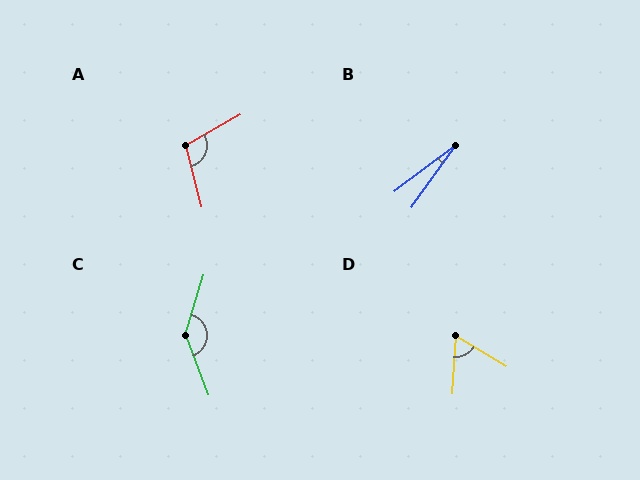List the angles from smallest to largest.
B (17°), D (62°), A (106°), C (142°).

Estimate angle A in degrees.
Approximately 106 degrees.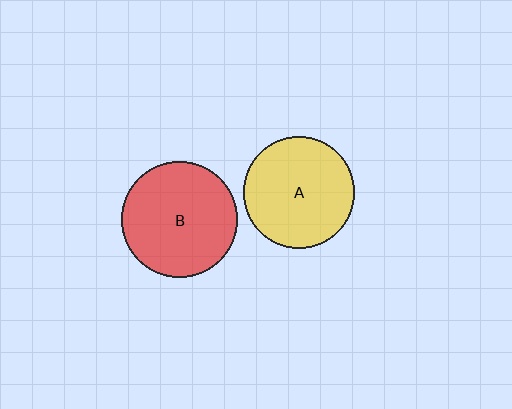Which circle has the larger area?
Circle B (red).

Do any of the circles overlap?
No, none of the circles overlap.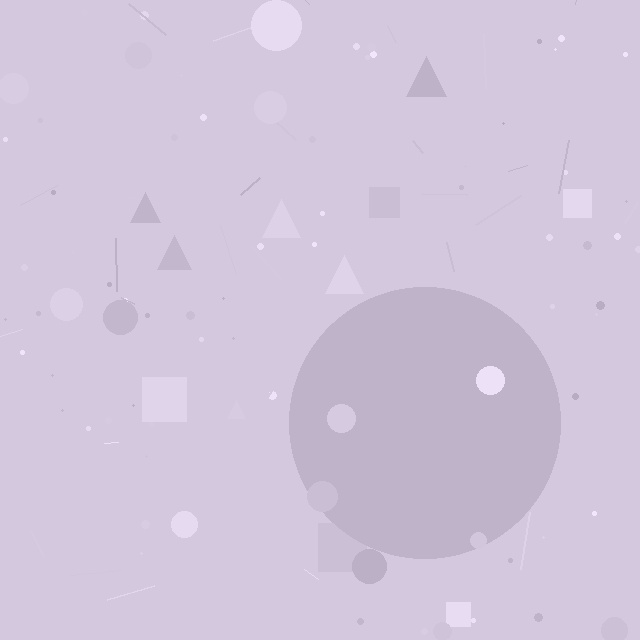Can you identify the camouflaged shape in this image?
The camouflaged shape is a circle.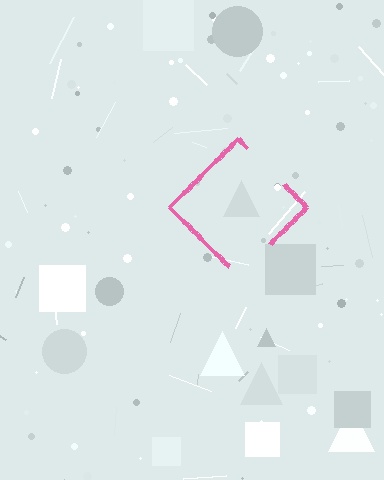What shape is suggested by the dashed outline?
The dashed outline suggests a diamond.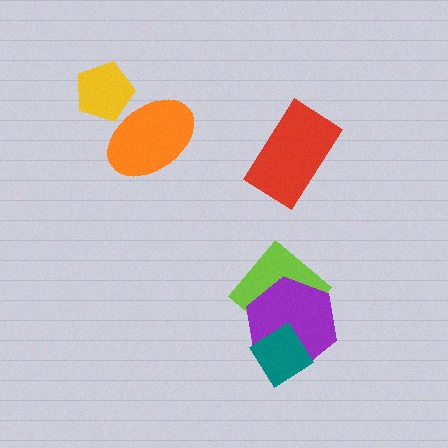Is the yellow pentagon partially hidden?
Yes, it is partially covered by another shape.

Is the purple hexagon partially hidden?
Yes, it is partially covered by another shape.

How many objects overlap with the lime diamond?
1 object overlaps with the lime diamond.